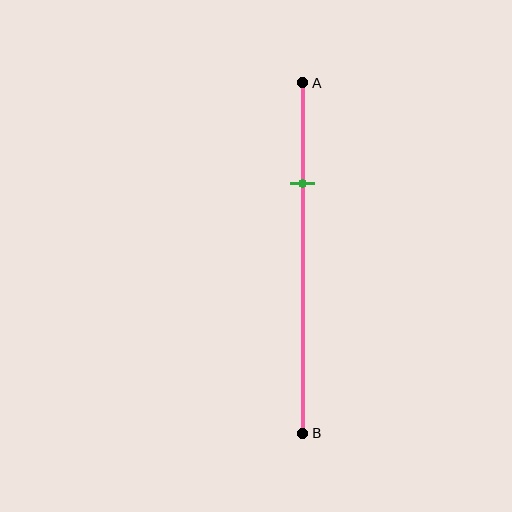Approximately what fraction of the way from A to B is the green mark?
The green mark is approximately 30% of the way from A to B.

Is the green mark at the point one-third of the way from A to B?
No, the mark is at about 30% from A, not at the 33% one-third point.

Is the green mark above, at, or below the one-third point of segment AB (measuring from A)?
The green mark is above the one-third point of segment AB.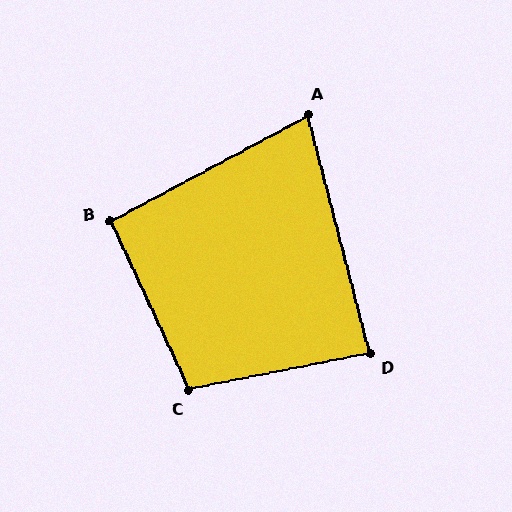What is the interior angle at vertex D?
Approximately 87 degrees (approximately right).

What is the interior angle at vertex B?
Approximately 93 degrees (approximately right).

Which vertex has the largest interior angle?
C, at approximately 104 degrees.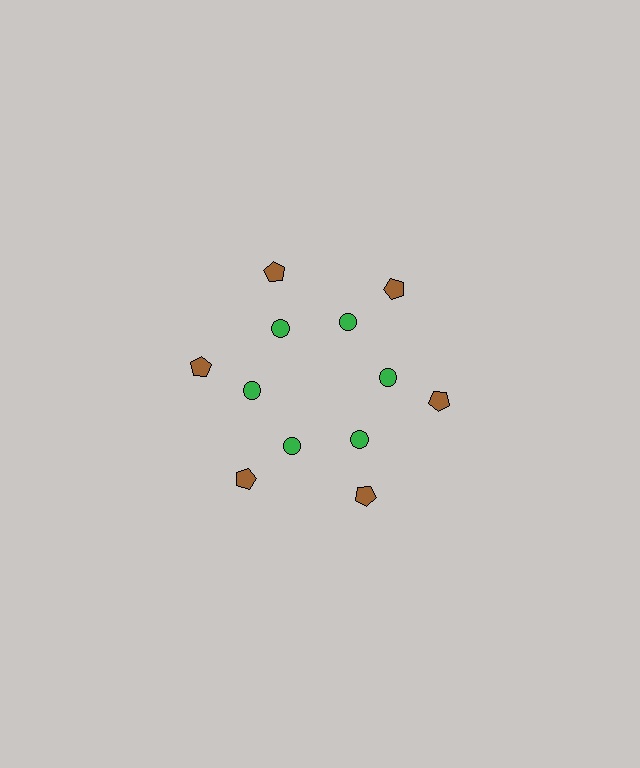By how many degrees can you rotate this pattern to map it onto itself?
The pattern maps onto itself every 60 degrees of rotation.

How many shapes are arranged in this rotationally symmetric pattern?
There are 12 shapes, arranged in 6 groups of 2.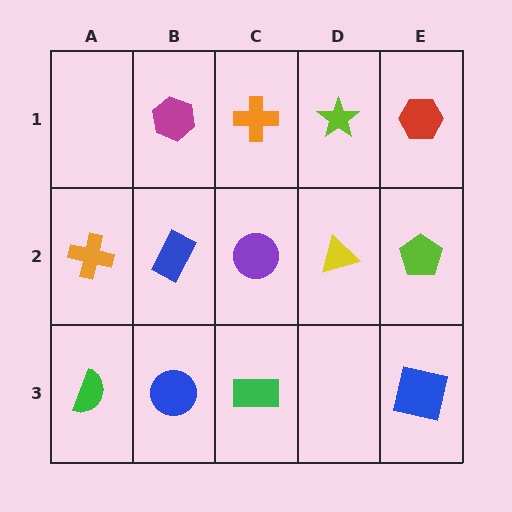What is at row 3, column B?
A blue circle.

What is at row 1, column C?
An orange cross.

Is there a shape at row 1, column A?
No, that cell is empty.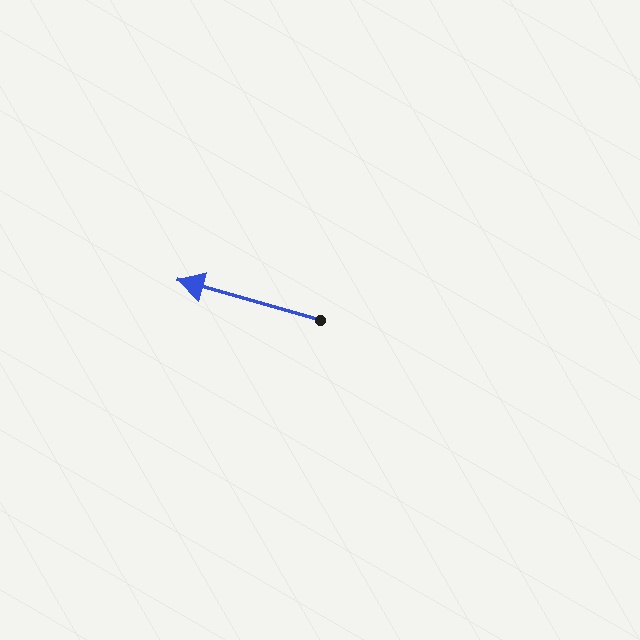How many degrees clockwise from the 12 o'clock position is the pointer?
Approximately 286 degrees.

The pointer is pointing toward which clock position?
Roughly 10 o'clock.